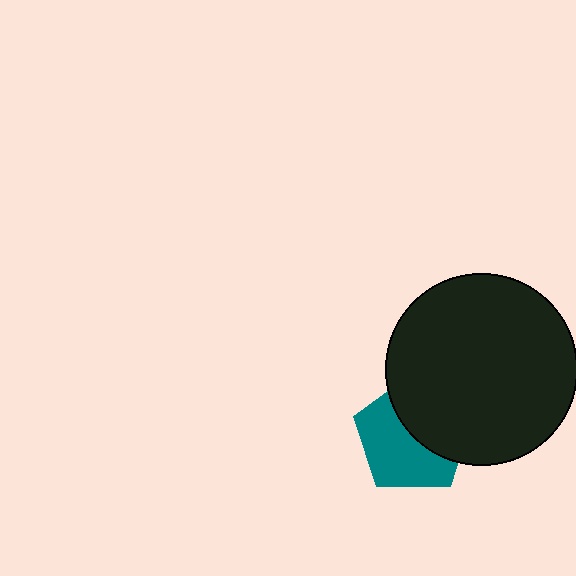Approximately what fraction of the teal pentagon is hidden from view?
Roughly 45% of the teal pentagon is hidden behind the black circle.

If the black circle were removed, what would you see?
You would see the complete teal pentagon.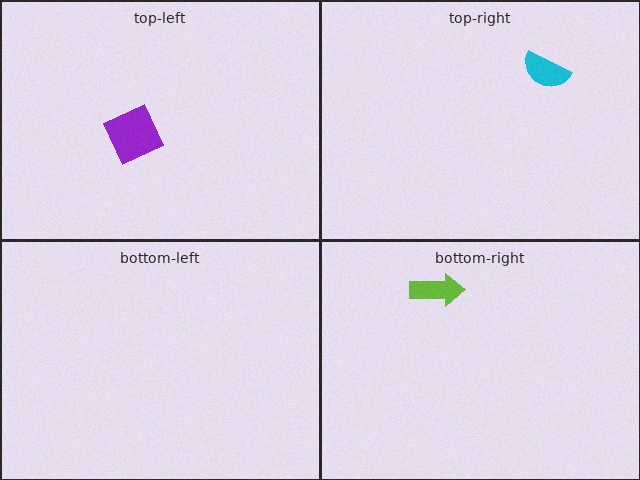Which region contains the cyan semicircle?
The top-right region.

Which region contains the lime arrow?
The bottom-right region.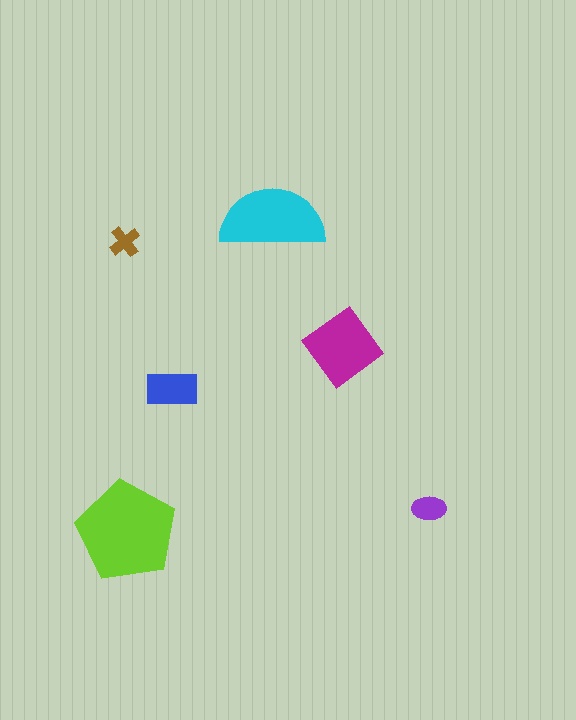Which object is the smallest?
The brown cross.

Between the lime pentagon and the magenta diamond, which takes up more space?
The lime pentagon.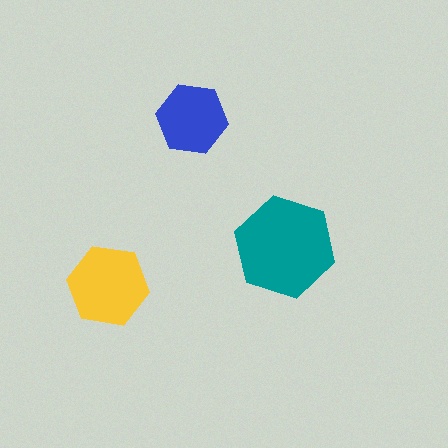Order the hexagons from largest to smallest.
the teal one, the yellow one, the blue one.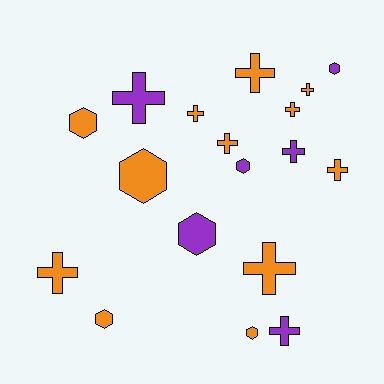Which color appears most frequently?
Orange, with 12 objects.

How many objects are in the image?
There are 18 objects.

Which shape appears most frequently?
Cross, with 11 objects.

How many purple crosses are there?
There are 3 purple crosses.